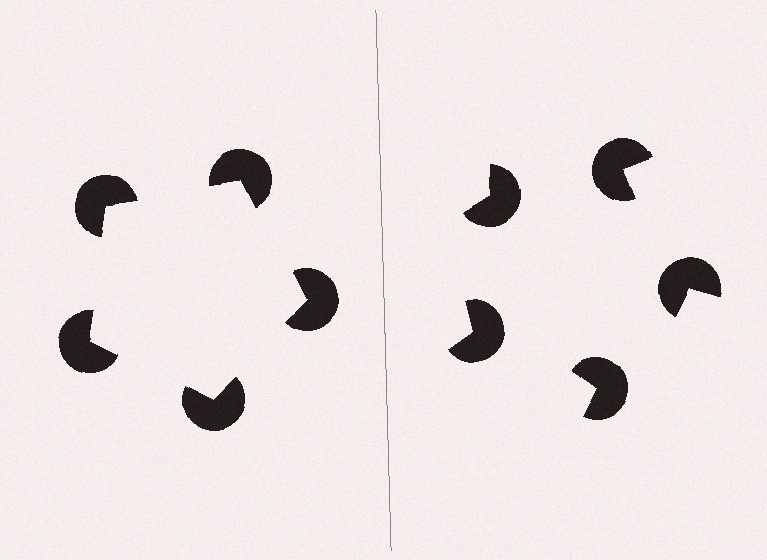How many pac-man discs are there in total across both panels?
10 — 5 on each side.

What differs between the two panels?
The pac-man discs are positioned identically on both sides; only the wedge orientations differ. On the left they align to a pentagon; on the right they are misaligned.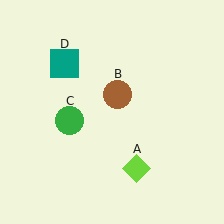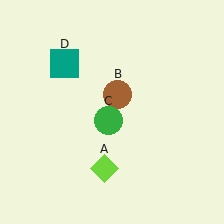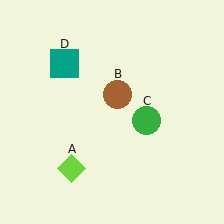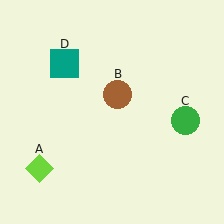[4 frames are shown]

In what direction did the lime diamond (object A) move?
The lime diamond (object A) moved left.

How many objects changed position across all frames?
2 objects changed position: lime diamond (object A), green circle (object C).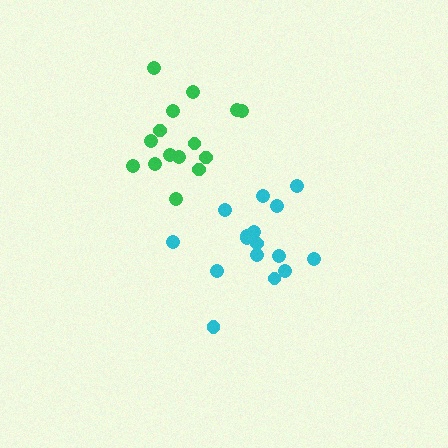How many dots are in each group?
Group 1: 16 dots, Group 2: 15 dots (31 total).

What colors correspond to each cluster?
The clusters are colored: cyan, green.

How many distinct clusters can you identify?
There are 2 distinct clusters.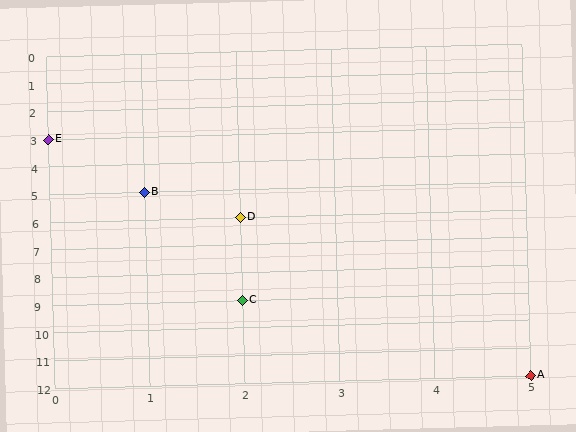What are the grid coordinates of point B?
Point B is at grid coordinates (1, 5).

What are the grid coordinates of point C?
Point C is at grid coordinates (2, 9).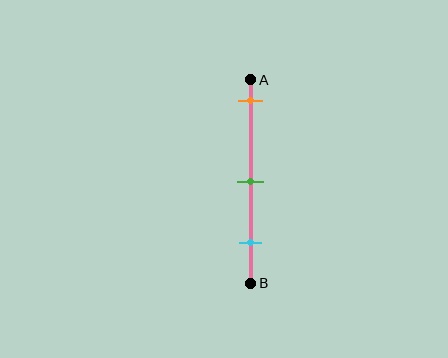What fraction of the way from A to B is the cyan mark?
The cyan mark is approximately 80% (0.8) of the way from A to B.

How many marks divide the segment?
There are 3 marks dividing the segment.